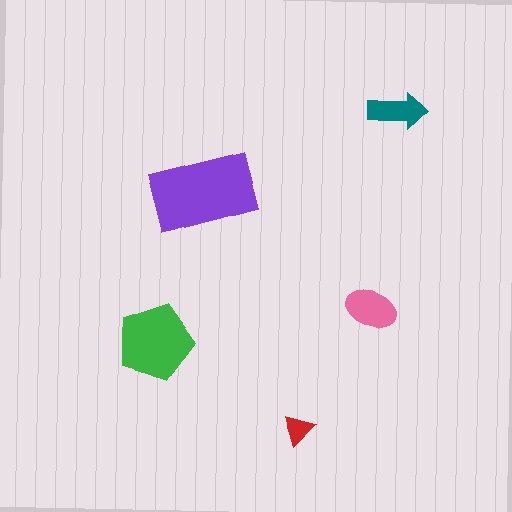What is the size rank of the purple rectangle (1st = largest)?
1st.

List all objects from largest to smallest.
The purple rectangle, the green pentagon, the pink ellipse, the teal arrow, the red triangle.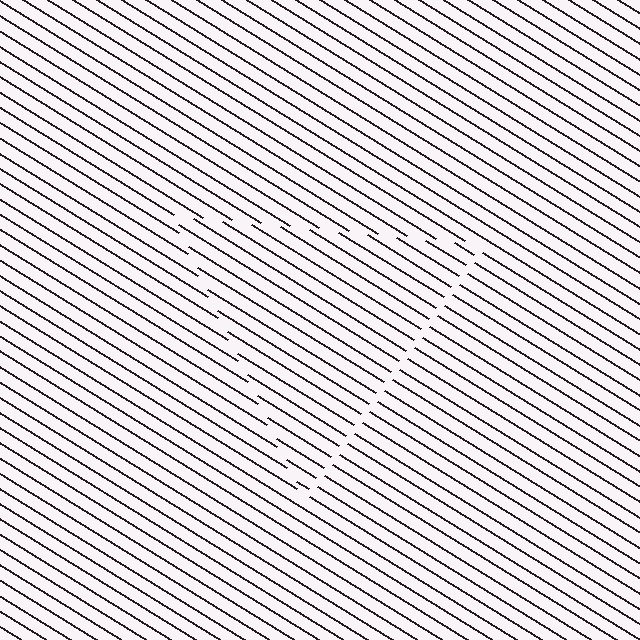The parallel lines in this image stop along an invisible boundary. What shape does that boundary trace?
An illusory triangle. The interior of the shape contains the same grating, shifted by half a period — the contour is defined by the phase discontinuity where line-ends from the inner and outer gratings abut.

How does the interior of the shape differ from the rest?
The interior of the shape contains the same grating, shifted by half a period — the contour is defined by the phase discontinuity where line-ends from the inner and outer gratings abut.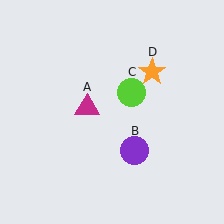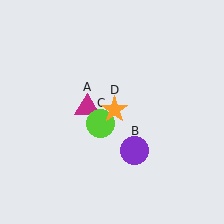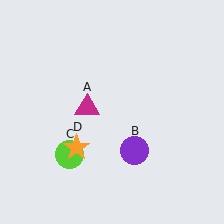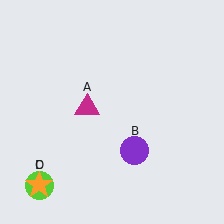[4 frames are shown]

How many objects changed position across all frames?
2 objects changed position: lime circle (object C), orange star (object D).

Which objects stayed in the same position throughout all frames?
Magenta triangle (object A) and purple circle (object B) remained stationary.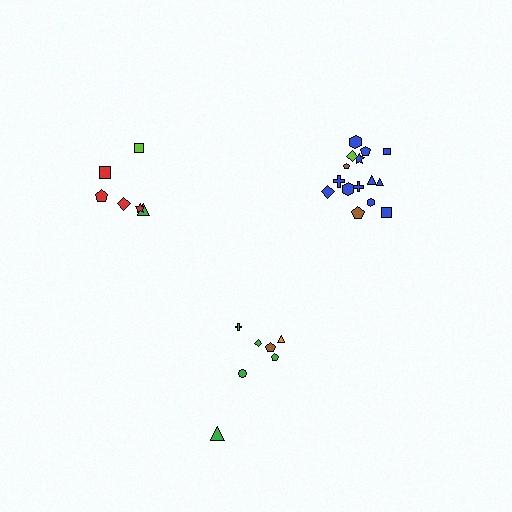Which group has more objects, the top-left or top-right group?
The top-right group.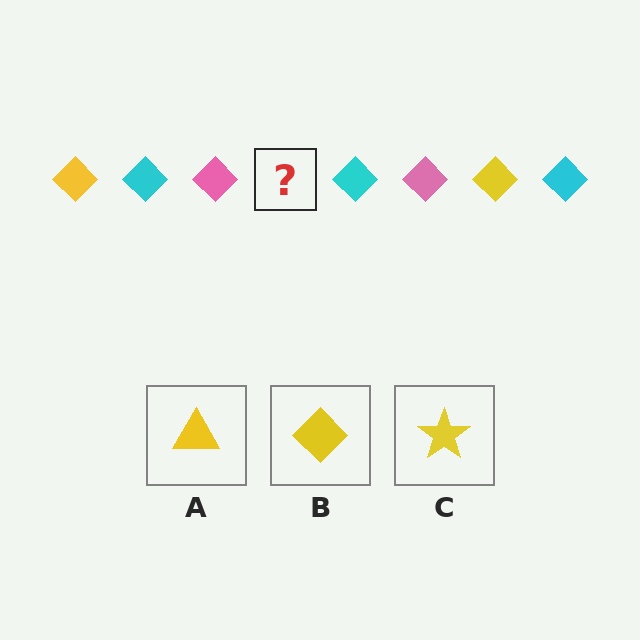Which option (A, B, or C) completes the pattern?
B.